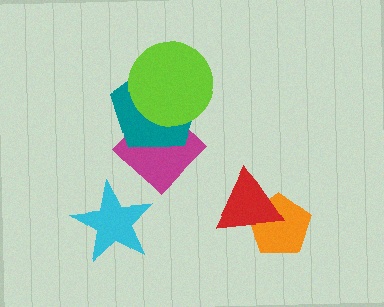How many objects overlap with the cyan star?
0 objects overlap with the cyan star.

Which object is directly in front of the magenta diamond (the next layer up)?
The teal pentagon is directly in front of the magenta diamond.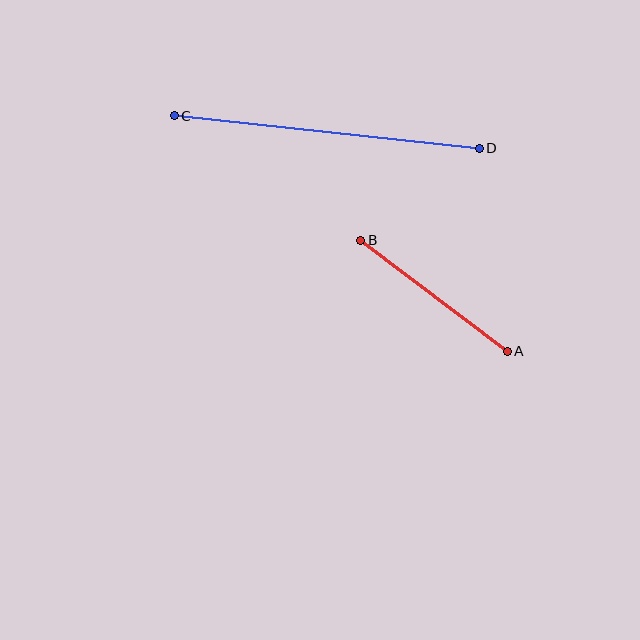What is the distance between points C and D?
The distance is approximately 307 pixels.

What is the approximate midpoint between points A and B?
The midpoint is at approximately (434, 296) pixels.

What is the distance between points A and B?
The distance is approximately 184 pixels.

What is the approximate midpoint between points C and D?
The midpoint is at approximately (327, 132) pixels.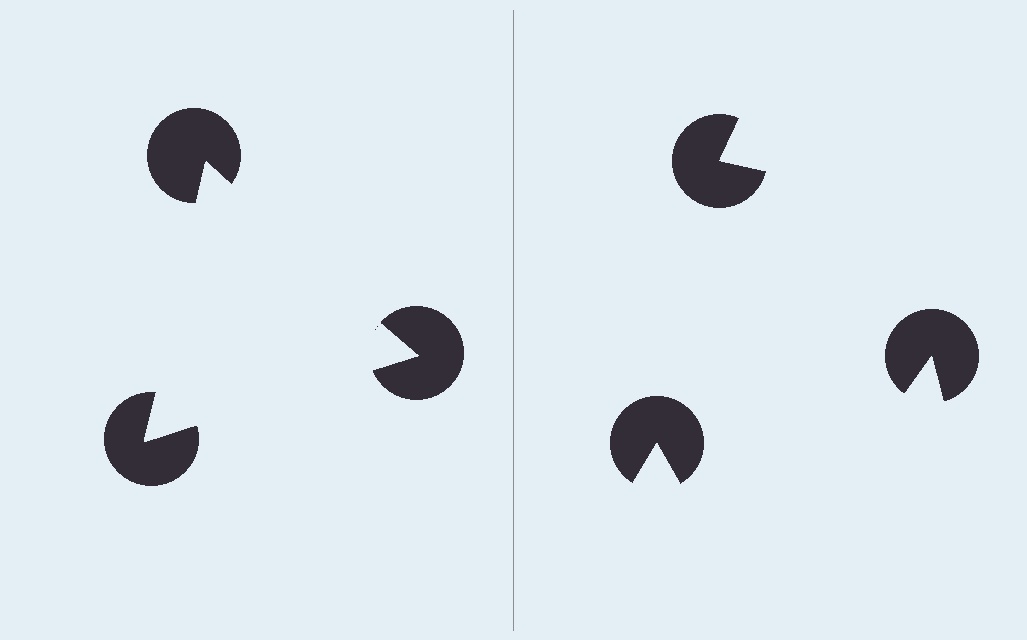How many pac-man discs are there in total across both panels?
6 — 3 on each side.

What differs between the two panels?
The pac-man discs are positioned identically on both sides; only the wedge orientations differ. On the left they align to a triangle; on the right they are misaligned.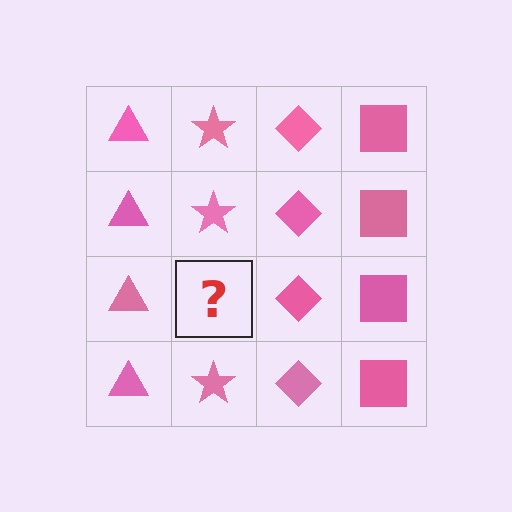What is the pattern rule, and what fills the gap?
The rule is that each column has a consistent shape. The gap should be filled with a pink star.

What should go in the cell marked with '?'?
The missing cell should contain a pink star.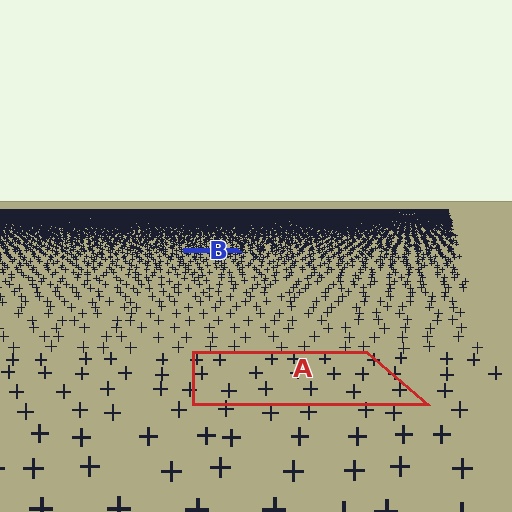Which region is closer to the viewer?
Region A is closer. The texture elements there are larger and more spread out.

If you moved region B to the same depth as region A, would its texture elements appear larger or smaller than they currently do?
They would appear larger. At a closer depth, the same texture elements are projected at a bigger on-screen size.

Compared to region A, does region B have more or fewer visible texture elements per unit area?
Region B has more texture elements per unit area — they are packed more densely because it is farther away.